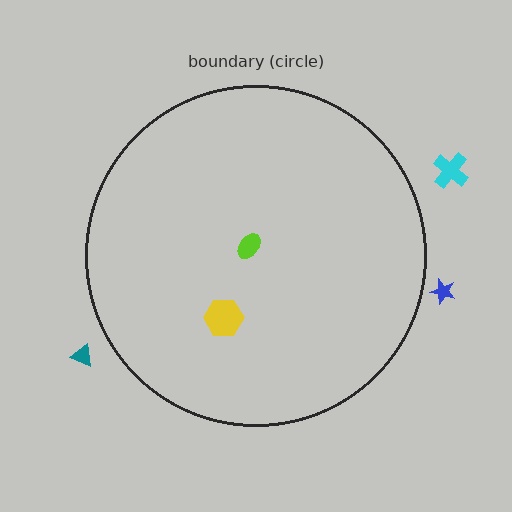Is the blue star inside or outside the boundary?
Outside.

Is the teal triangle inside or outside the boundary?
Outside.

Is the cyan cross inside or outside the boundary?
Outside.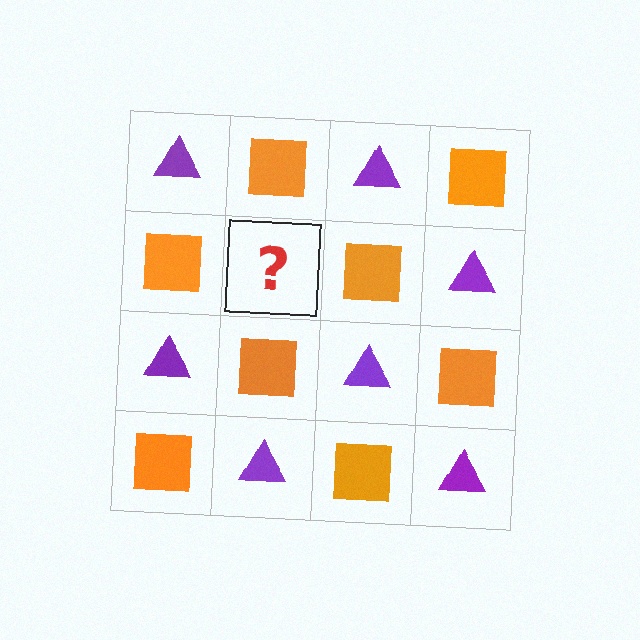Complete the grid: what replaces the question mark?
The question mark should be replaced with a purple triangle.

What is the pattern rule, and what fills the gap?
The rule is that it alternates purple triangle and orange square in a checkerboard pattern. The gap should be filled with a purple triangle.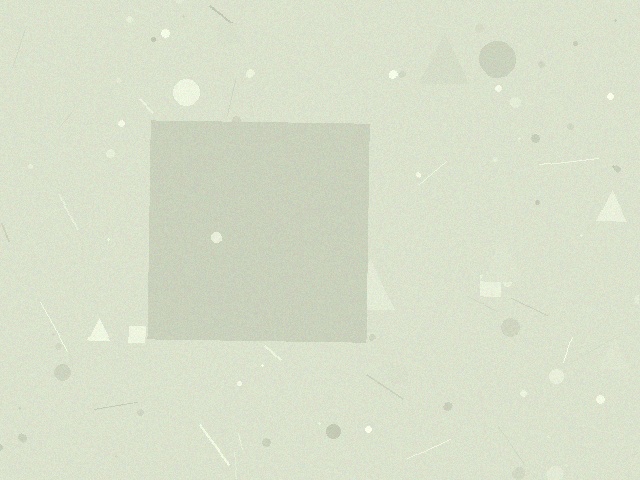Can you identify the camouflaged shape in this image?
The camouflaged shape is a square.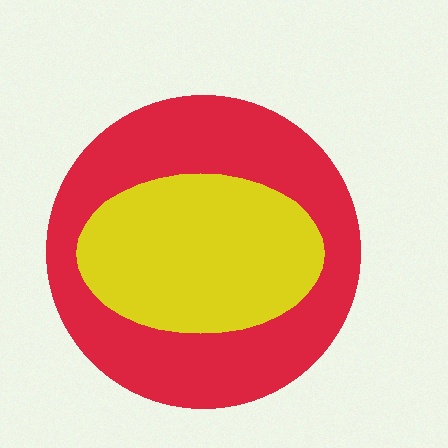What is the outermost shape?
The red circle.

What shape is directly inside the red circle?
The yellow ellipse.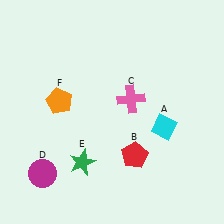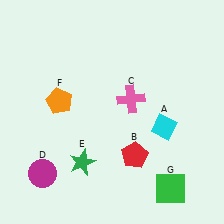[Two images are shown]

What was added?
A green square (G) was added in Image 2.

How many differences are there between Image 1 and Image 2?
There is 1 difference between the two images.